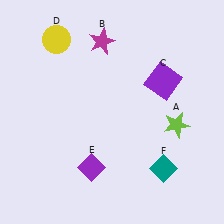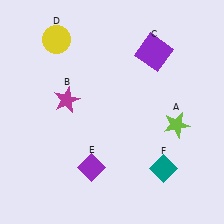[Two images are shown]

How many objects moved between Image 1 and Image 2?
2 objects moved between the two images.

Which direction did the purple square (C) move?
The purple square (C) moved up.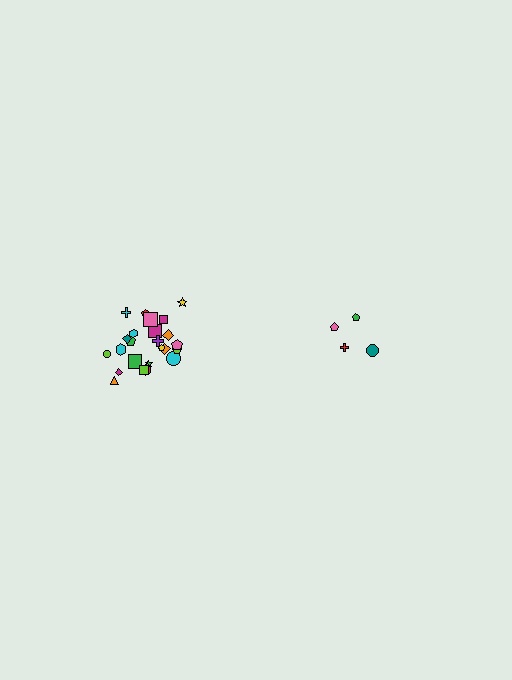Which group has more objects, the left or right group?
The left group.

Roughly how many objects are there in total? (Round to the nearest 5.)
Roughly 30 objects in total.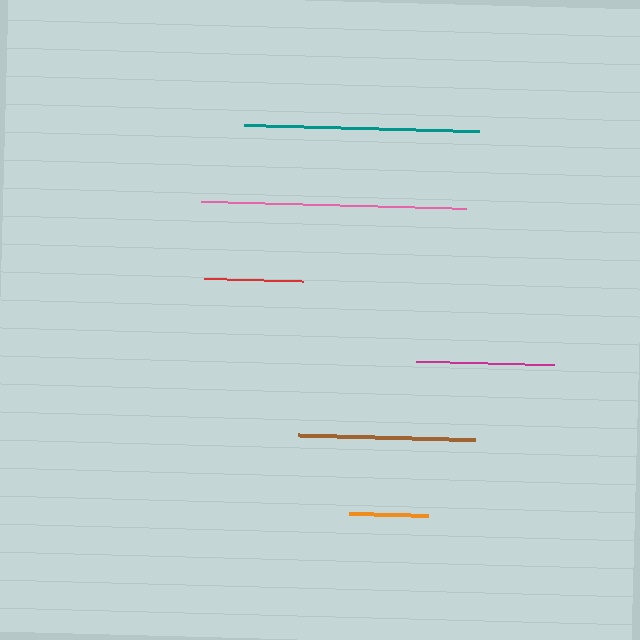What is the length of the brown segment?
The brown segment is approximately 178 pixels long.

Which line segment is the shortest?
The orange line is the shortest at approximately 79 pixels.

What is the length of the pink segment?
The pink segment is approximately 265 pixels long.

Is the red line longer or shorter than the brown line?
The brown line is longer than the red line.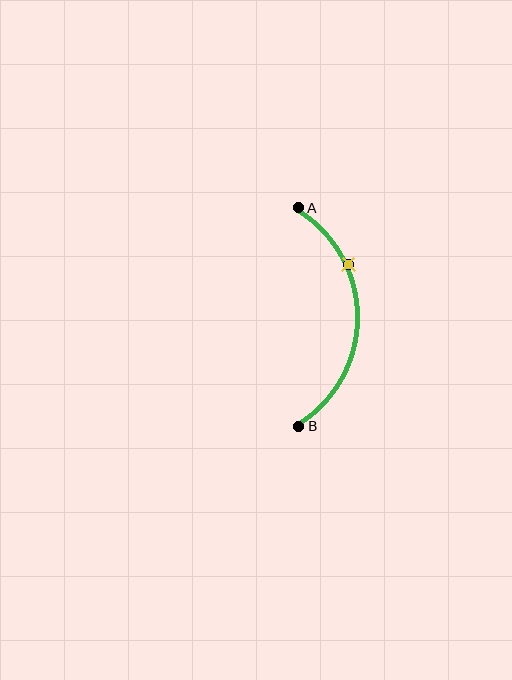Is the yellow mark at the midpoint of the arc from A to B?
No. The yellow mark lies on the arc but is closer to endpoint A. The arc midpoint would be at the point on the curve equidistant along the arc from both A and B.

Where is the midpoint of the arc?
The arc midpoint is the point on the curve farthest from the straight line joining A and B. It sits to the right of that line.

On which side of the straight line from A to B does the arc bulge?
The arc bulges to the right of the straight line connecting A and B.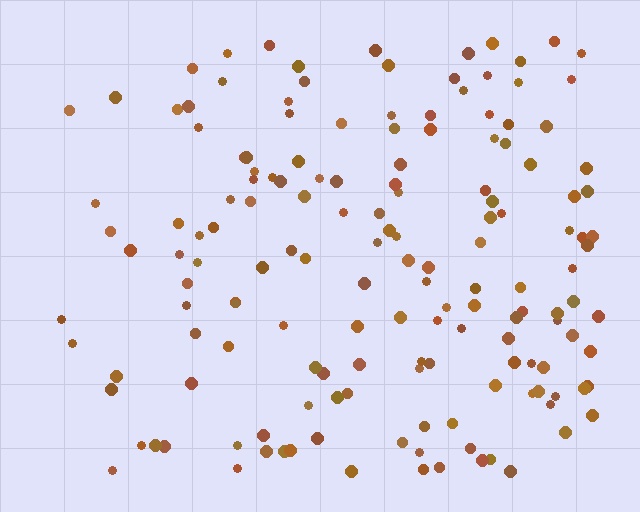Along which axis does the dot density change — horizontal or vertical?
Horizontal.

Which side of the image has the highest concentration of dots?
The right.